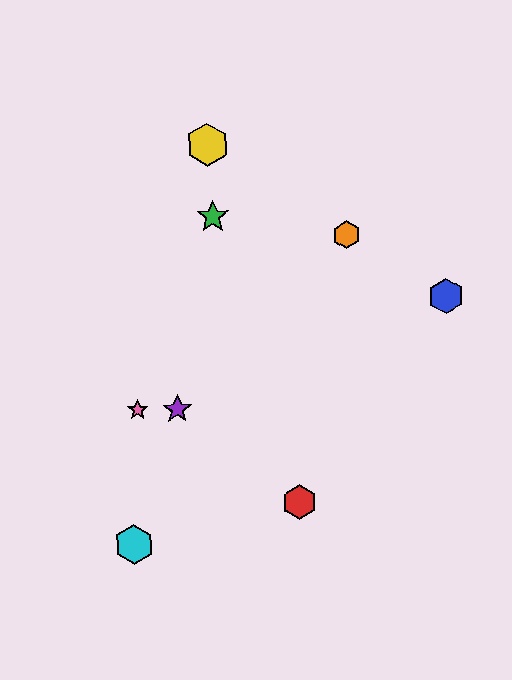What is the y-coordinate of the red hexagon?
The red hexagon is at y≈502.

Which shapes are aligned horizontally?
The purple star, the pink star are aligned horizontally.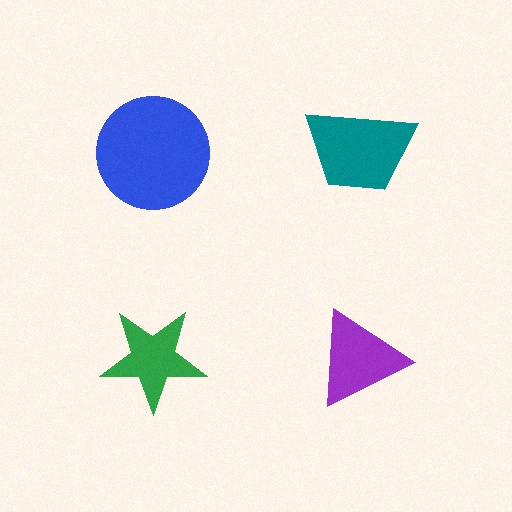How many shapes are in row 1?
2 shapes.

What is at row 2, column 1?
A green star.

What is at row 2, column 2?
A purple triangle.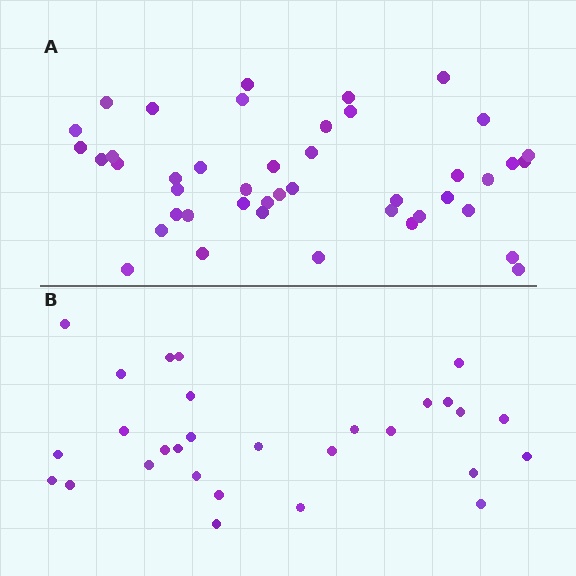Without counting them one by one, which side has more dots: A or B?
Region A (the top region) has more dots.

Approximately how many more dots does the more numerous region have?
Region A has approximately 15 more dots than region B.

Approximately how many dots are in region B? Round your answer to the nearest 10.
About 30 dots. (The exact count is 29, which rounds to 30.)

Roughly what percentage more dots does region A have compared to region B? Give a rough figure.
About 50% more.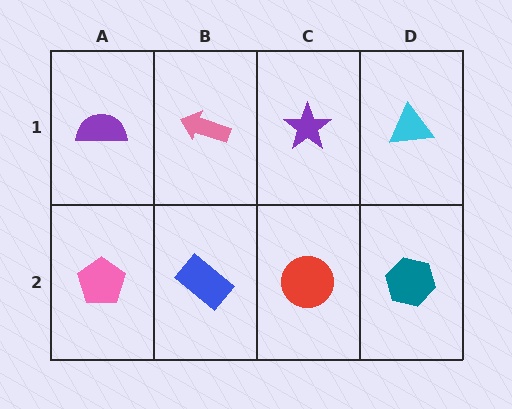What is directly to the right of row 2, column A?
A blue rectangle.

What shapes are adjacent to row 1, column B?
A blue rectangle (row 2, column B), a purple semicircle (row 1, column A), a purple star (row 1, column C).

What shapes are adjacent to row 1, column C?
A red circle (row 2, column C), a pink arrow (row 1, column B), a cyan triangle (row 1, column D).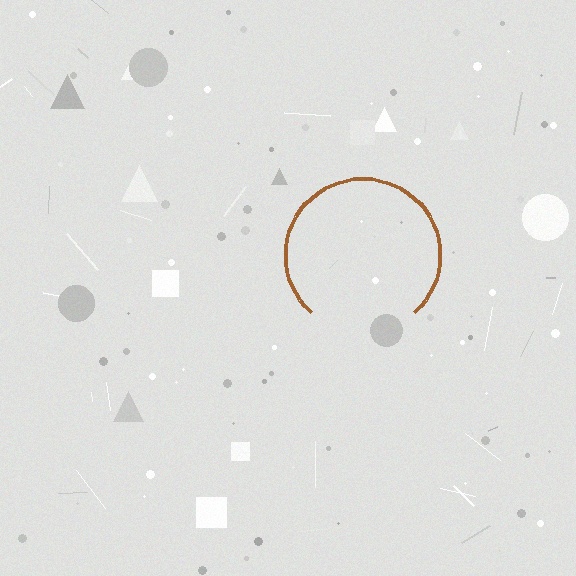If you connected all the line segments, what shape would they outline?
They would outline a circle.